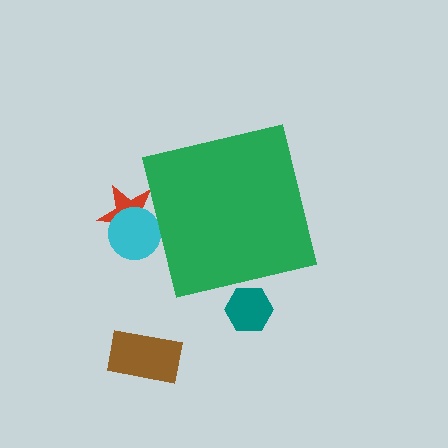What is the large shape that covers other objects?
A green square.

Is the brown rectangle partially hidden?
No, the brown rectangle is fully visible.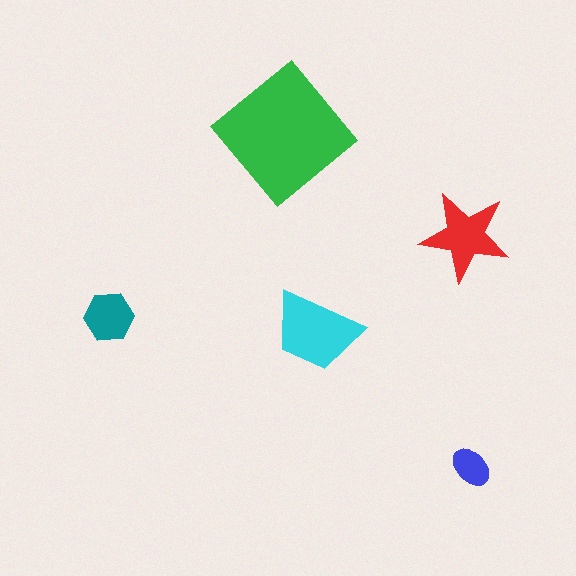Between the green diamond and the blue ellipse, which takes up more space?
The green diamond.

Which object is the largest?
The green diamond.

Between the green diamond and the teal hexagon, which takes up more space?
The green diamond.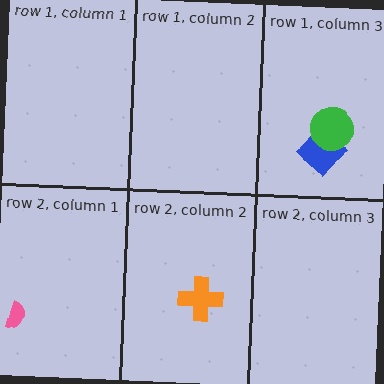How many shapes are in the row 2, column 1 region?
1.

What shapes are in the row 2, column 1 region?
The pink semicircle.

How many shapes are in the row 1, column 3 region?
2.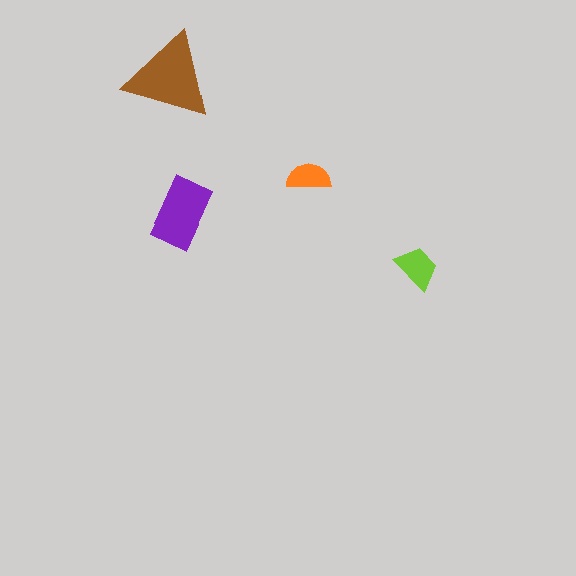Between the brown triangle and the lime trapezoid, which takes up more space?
The brown triangle.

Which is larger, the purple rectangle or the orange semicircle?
The purple rectangle.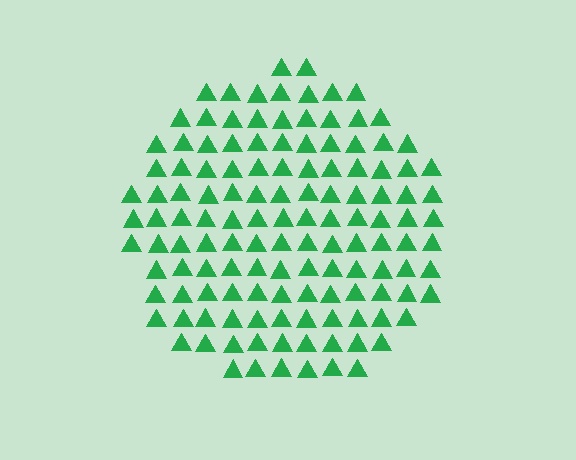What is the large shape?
The large shape is a circle.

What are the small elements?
The small elements are triangles.